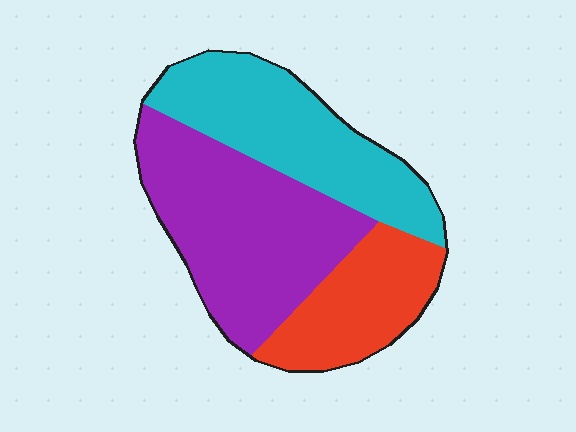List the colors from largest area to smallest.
From largest to smallest: purple, cyan, red.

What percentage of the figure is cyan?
Cyan takes up between a third and a half of the figure.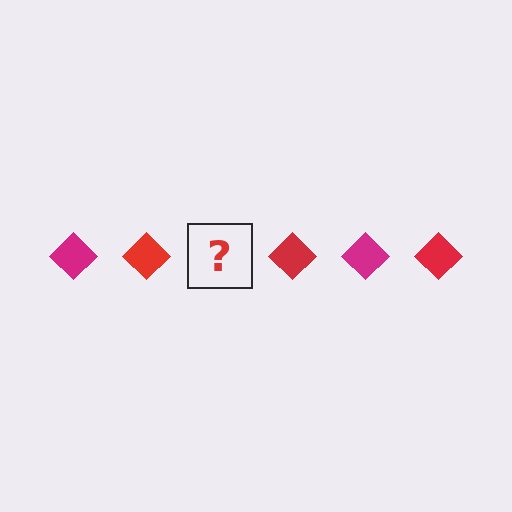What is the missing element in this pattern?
The missing element is a magenta diamond.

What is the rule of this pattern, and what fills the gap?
The rule is that the pattern cycles through magenta, red diamonds. The gap should be filled with a magenta diamond.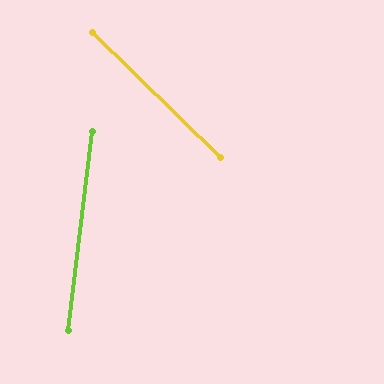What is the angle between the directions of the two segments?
Approximately 52 degrees.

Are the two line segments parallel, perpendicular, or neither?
Neither parallel nor perpendicular — they differ by about 52°.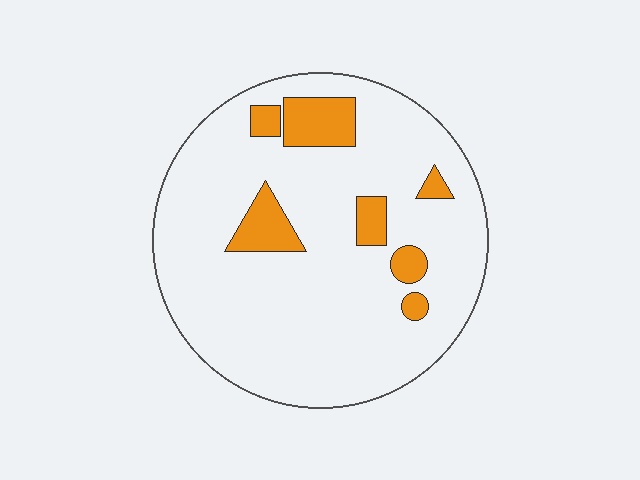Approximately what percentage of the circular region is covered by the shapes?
Approximately 15%.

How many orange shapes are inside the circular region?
7.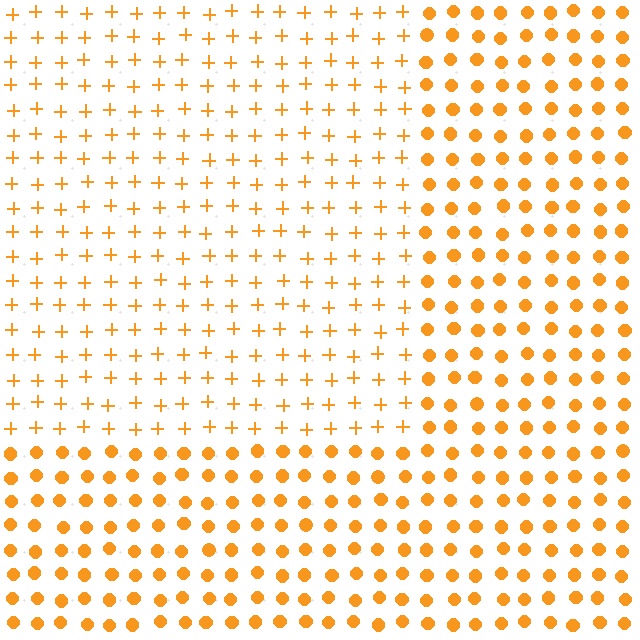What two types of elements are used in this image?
The image uses plus signs inside the rectangle region and circles outside it.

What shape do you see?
I see a rectangle.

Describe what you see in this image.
The image is filled with small orange elements arranged in a uniform grid. A rectangle-shaped region contains plus signs, while the surrounding area contains circles. The boundary is defined purely by the change in element shape.